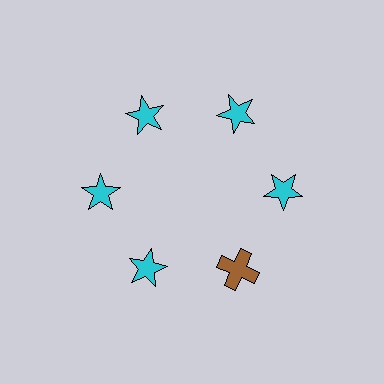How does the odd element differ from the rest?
It differs in both color (brown instead of cyan) and shape (cross instead of star).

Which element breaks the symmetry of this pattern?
The brown cross at roughly the 5 o'clock position breaks the symmetry. All other shapes are cyan stars.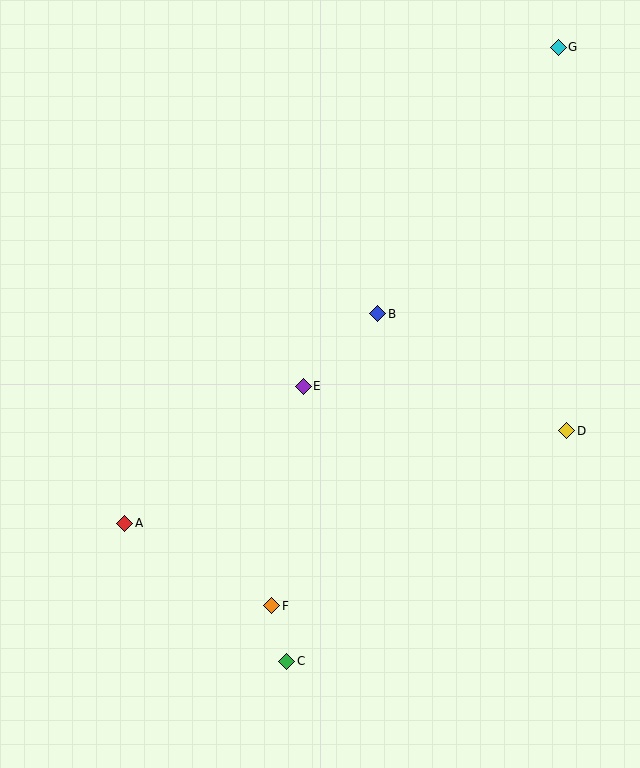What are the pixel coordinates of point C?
Point C is at (287, 661).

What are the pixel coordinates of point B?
Point B is at (378, 314).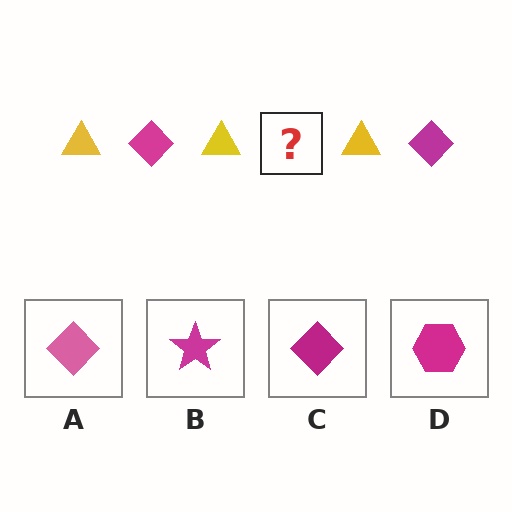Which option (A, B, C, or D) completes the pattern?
C.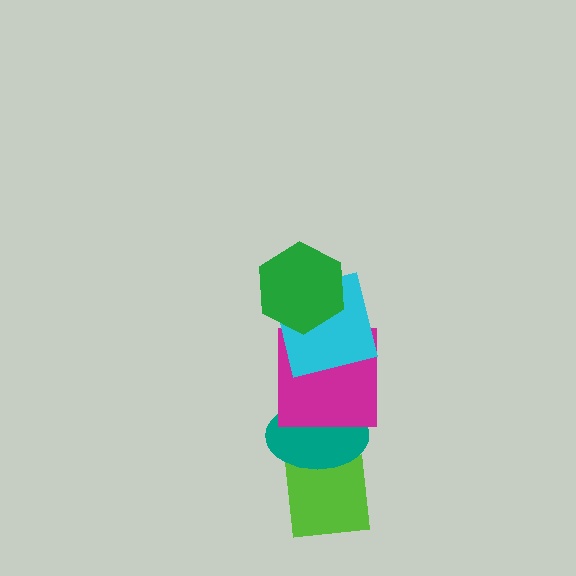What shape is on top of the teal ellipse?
The magenta square is on top of the teal ellipse.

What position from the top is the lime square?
The lime square is 5th from the top.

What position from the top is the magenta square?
The magenta square is 3rd from the top.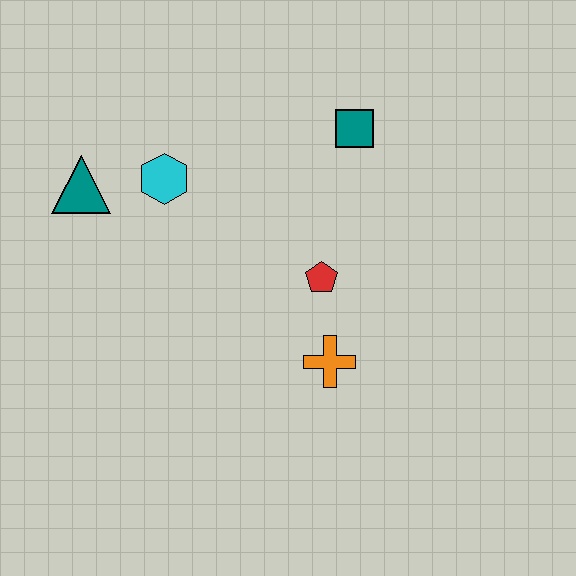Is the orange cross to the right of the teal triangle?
Yes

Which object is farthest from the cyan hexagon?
The orange cross is farthest from the cyan hexagon.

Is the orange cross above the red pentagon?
No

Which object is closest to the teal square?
The red pentagon is closest to the teal square.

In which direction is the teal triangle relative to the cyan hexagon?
The teal triangle is to the left of the cyan hexagon.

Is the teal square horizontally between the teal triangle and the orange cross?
No